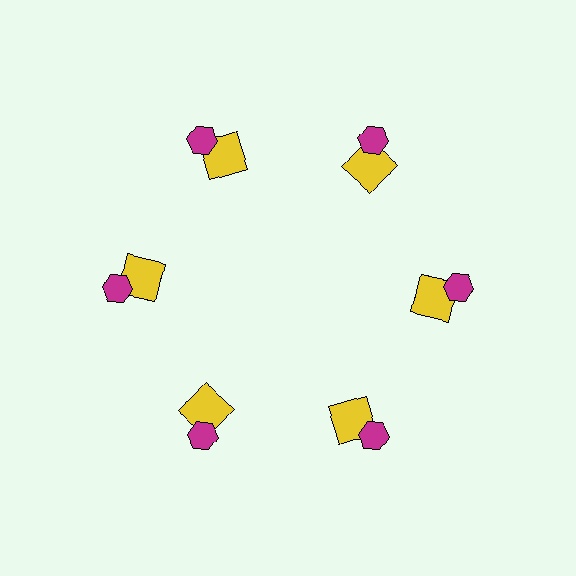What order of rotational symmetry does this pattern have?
This pattern has 6-fold rotational symmetry.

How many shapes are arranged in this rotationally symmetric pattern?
There are 12 shapes, arranged in 6 groups of 2.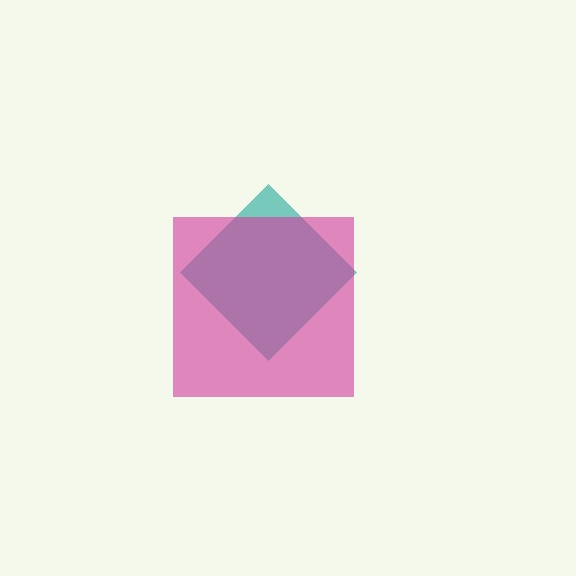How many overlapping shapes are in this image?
There are 2 overlapping shapes in the image.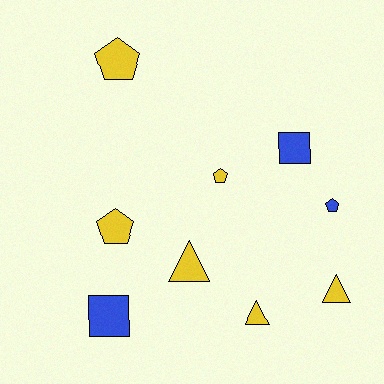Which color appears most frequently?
Yellow, with 6 objects.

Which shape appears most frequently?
Pentagon, with 4 objects.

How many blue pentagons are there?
There is 1 blue pentagon.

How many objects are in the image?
There are 9 objects.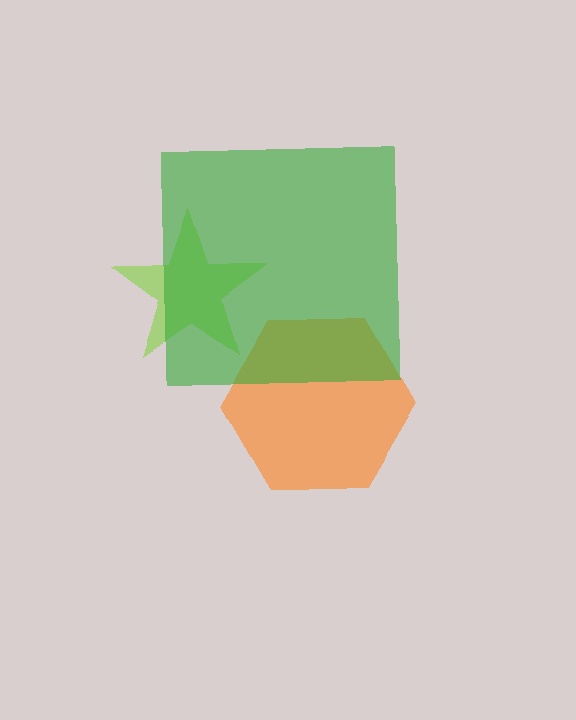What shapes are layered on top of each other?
The layered shapes are: a lime star, an orange hexagon, a green square.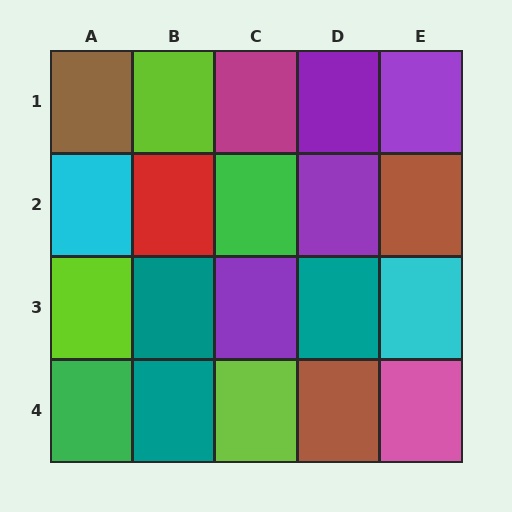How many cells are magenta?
1 cell is magenta.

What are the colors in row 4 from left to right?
Green, teal, lime, brown, pink.